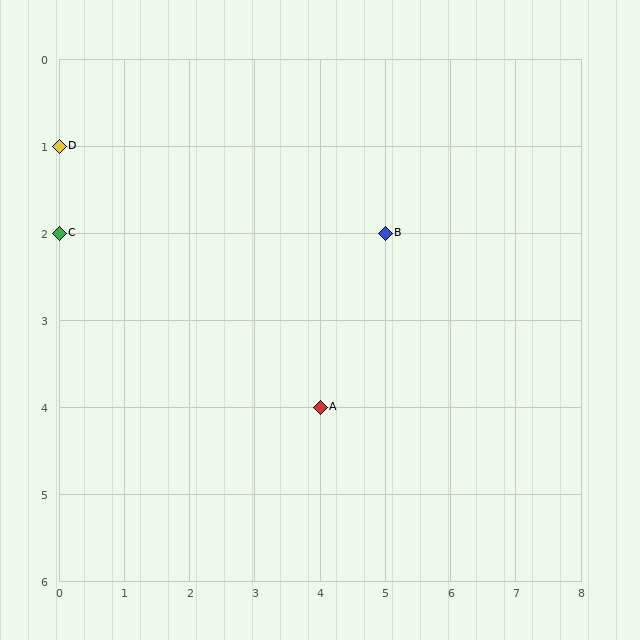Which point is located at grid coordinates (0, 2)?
Point C is at (0, 2).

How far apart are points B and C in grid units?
Points B and C are 5 columns apart.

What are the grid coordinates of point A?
Point A is at grid coordinates (4, 4).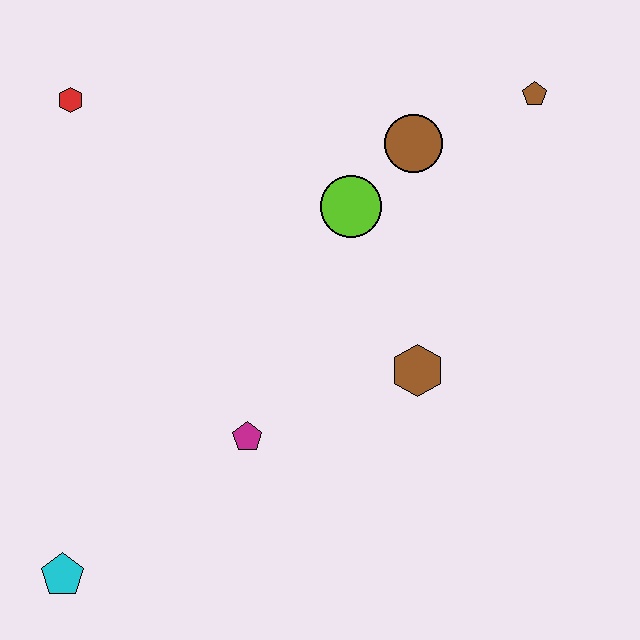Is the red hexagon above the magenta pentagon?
Yes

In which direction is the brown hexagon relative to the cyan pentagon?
The brown hexagon is to the right of the cyan pentagon.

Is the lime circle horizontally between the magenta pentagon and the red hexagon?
No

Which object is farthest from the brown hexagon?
The red hexagon is farthest from the brown hexagon.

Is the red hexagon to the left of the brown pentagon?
Yes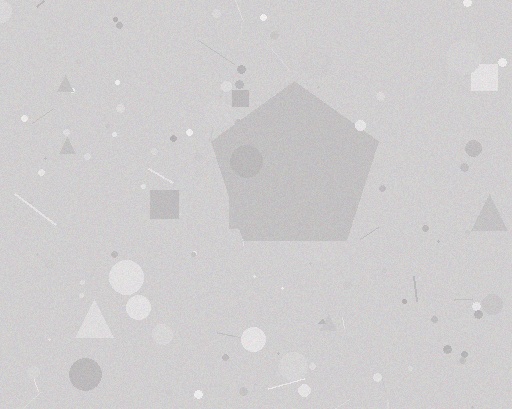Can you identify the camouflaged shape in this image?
The camouflaged shape is a pentagon.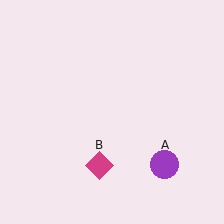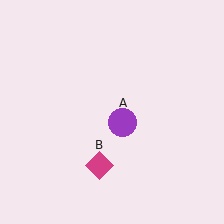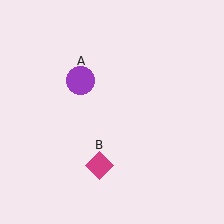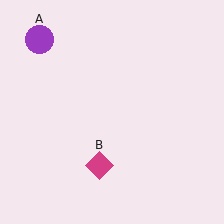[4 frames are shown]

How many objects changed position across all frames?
1 object changed position: purple circle (object A).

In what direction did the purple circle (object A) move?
The purple circle (object A) moved up and to the left.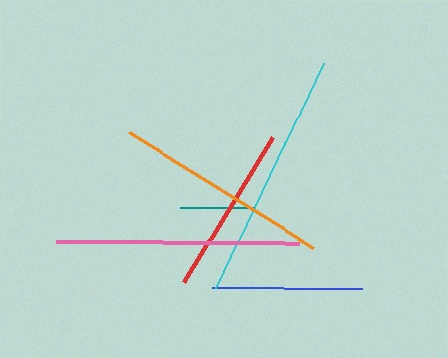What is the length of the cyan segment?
The cyan segment is approximately 249 pixels long.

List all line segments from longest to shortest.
From longest to shortest: cyan, pink, orange, red, blue, teal.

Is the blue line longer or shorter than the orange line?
The orange line is longer than the blue line.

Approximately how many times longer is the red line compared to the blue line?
The red line is approximately 1.1 times the length of the blue line.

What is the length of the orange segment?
The orange segment is approximately 217 pixels long.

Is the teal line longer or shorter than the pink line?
The pink line is longer than the teal line.